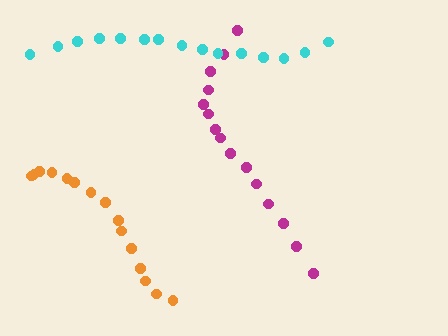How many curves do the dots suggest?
There are 3 distinct paths.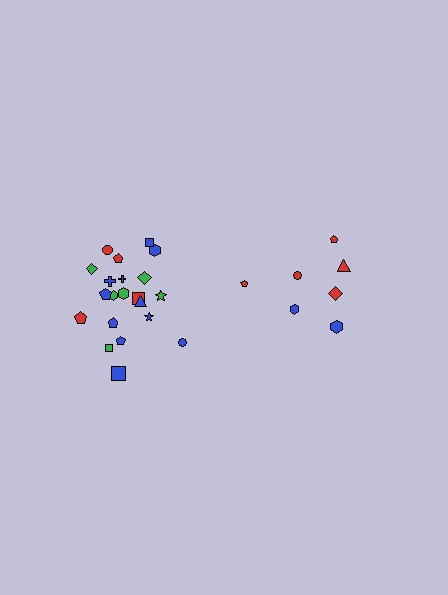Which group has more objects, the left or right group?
The left group.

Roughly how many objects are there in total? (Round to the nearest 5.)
Roughly 30 objects in total.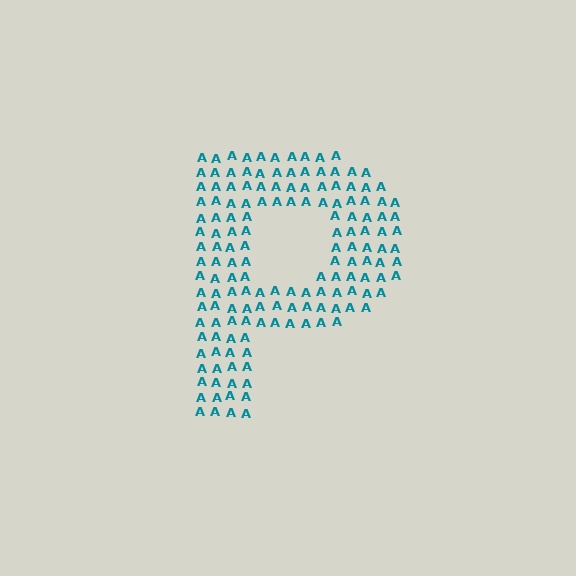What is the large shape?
The large shape is the letter P.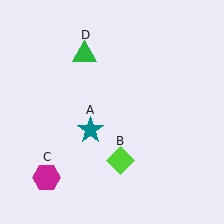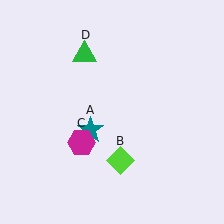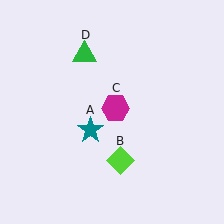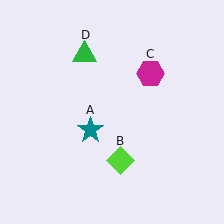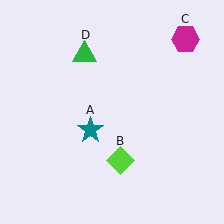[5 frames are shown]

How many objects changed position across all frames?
1 object changed position: magenta hexagon (object C).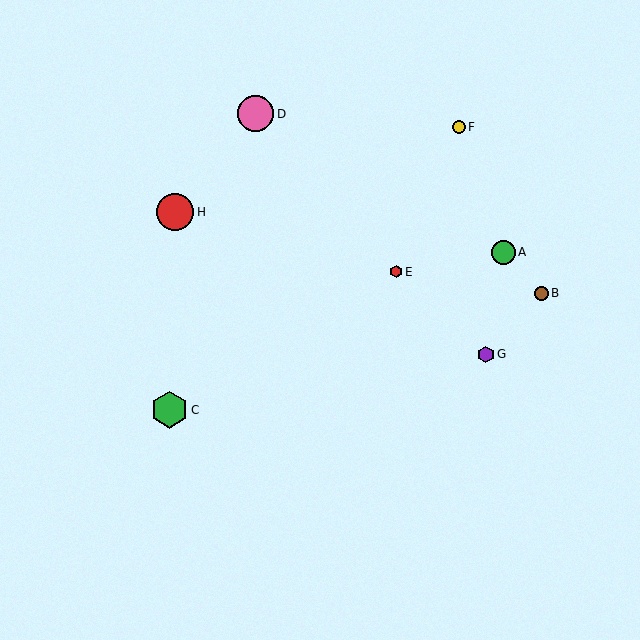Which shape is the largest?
The green hexagon (labeled C) is the largest.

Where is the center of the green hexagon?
The center of the green hexagon is at (170, 410).